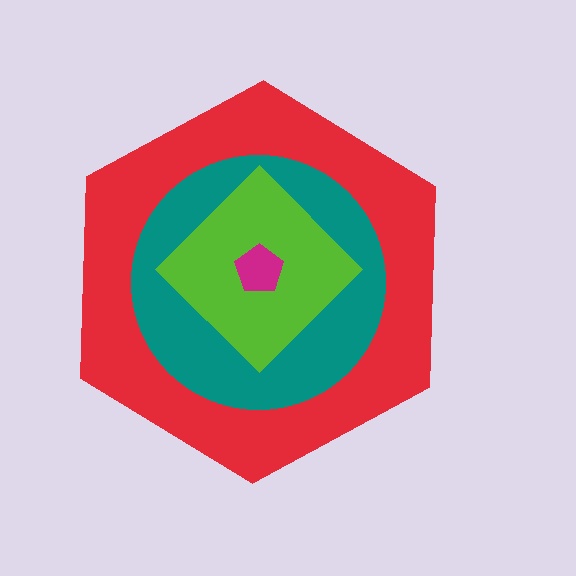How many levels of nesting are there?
4.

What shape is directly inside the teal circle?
The lime diamond.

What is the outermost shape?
The red hexagon.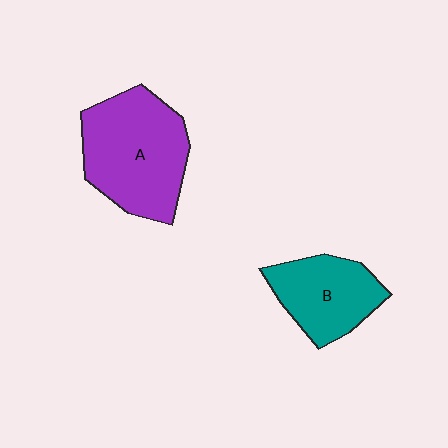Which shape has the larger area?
Shape A (purple).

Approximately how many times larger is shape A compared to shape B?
Approximately 1.5 times.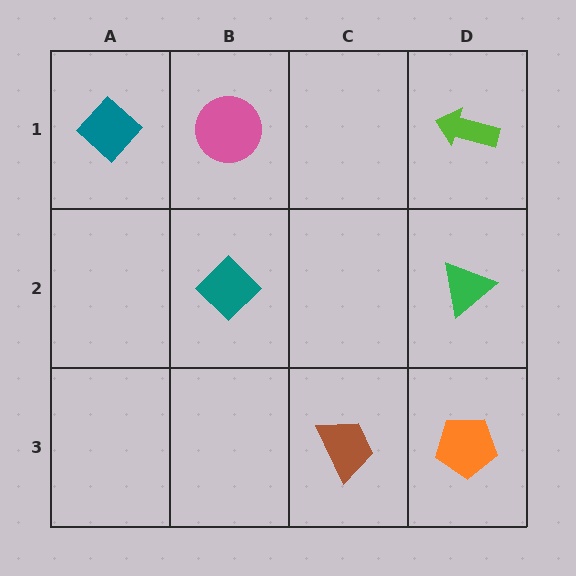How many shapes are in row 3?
2 shapes.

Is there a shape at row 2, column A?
No, that cell is empty.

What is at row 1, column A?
A teal diamond.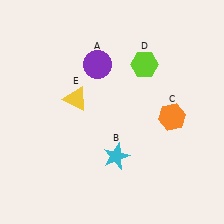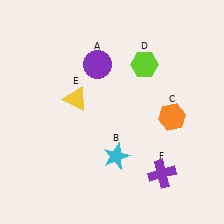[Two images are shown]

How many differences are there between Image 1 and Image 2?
There is 1 difference between the two images.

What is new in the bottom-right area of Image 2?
A purple cross (F) was added in the bottom-right area of Image 2.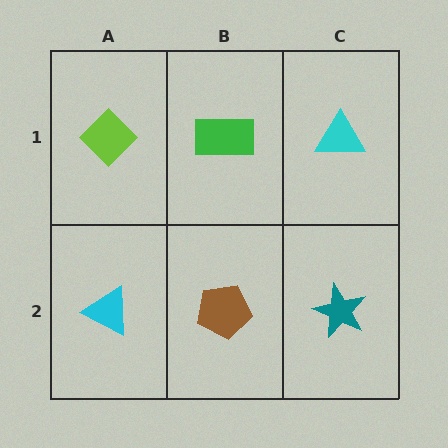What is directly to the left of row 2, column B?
A cyan triangle.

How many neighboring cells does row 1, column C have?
2.